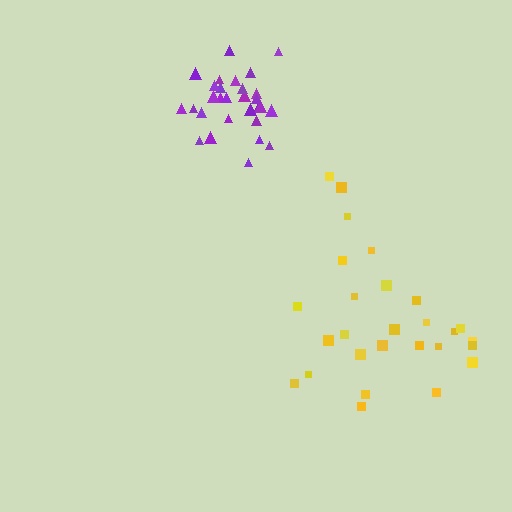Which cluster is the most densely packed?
Purple.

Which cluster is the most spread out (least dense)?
Yellow.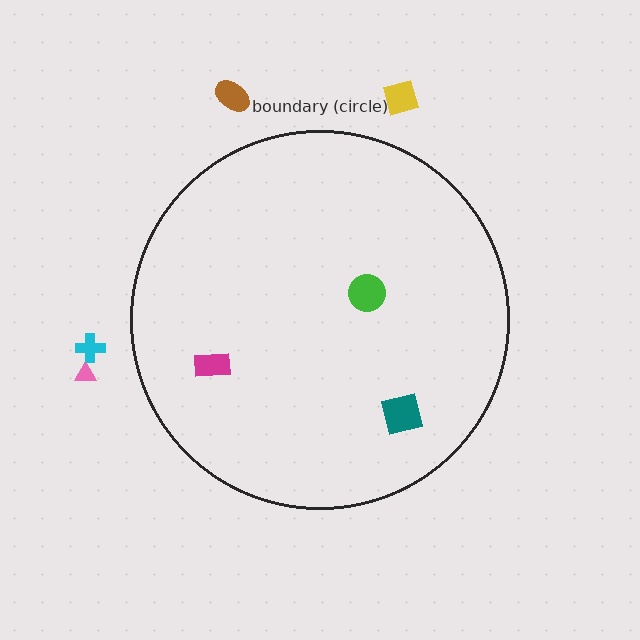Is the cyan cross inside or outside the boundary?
Outside.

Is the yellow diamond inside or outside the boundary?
Outside.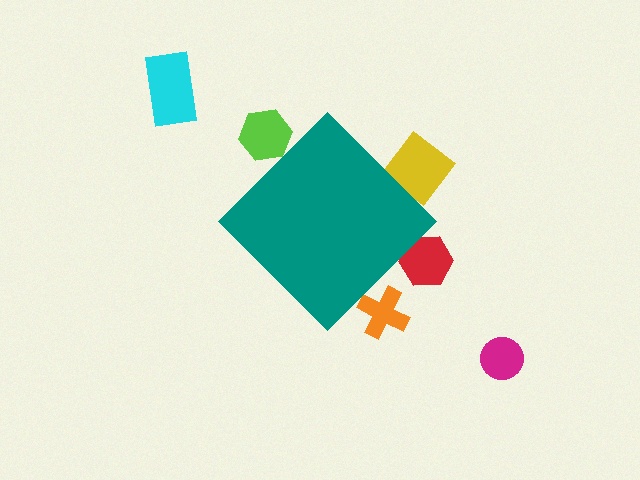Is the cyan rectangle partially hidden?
No, the cyan rectangle is fully visible.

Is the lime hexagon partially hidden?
Yes, the lime hexagon is partially hidden behind the teal diamond.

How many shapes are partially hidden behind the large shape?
4 shapes are partially hidden.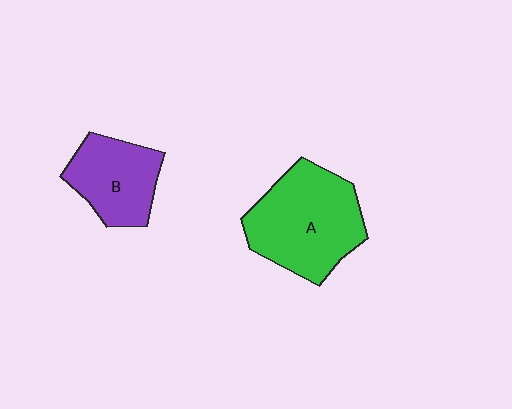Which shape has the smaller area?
Shape B (purple).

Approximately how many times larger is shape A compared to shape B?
Approximately 1.5 times.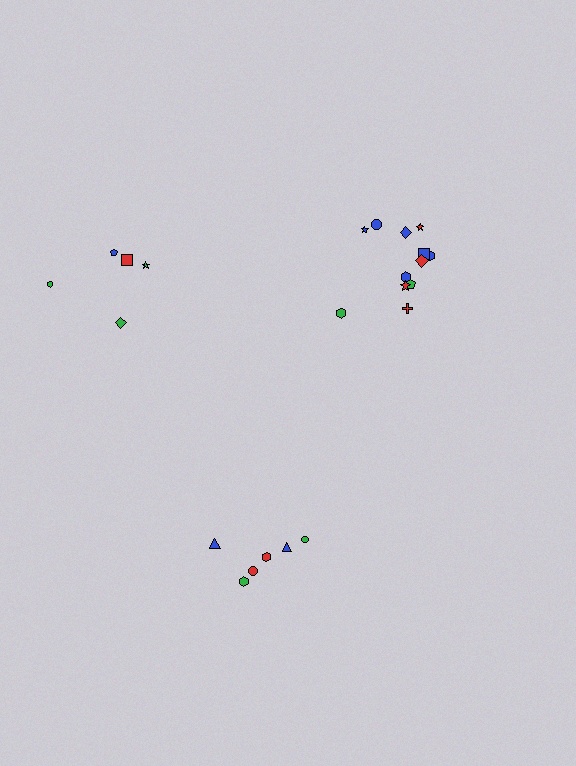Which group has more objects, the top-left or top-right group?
The top-right group.